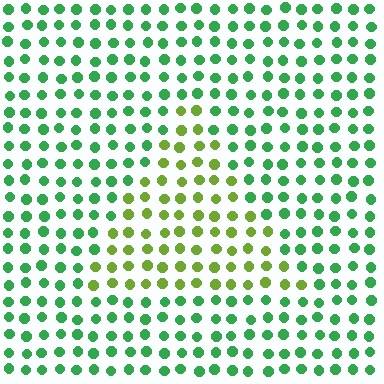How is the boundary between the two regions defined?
The boundary is defined purely by a slight shift in hue (about 46 degrees). Spacing, size, and orientation are identical on both sides.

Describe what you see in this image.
The image is filled with small green elements in a uniform arrangement. A triangle-shaped region is visible where the elements are tinted to a slightly different hue, forming a subtle color boundary.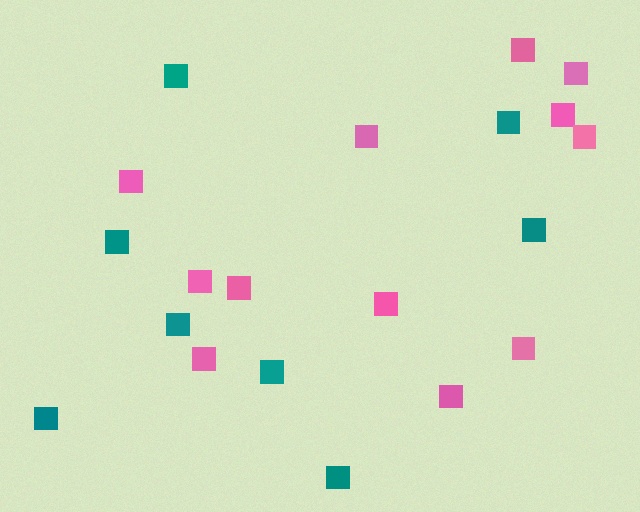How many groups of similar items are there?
There are 2 groups: one group of teal squares (8) and one group of pink squares (12).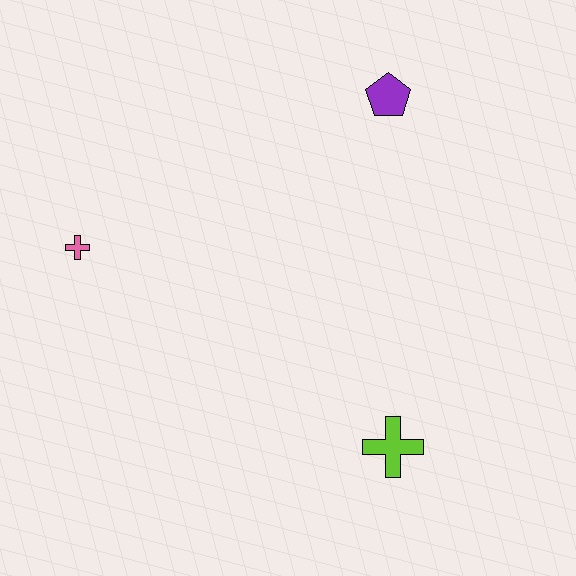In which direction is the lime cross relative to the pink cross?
The lime cross is to the right of the pink cross.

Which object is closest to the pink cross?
The purple pentagon is closest to the pink cross.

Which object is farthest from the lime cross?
The pink cross is farthest from the lime cross.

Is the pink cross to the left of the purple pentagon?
Yes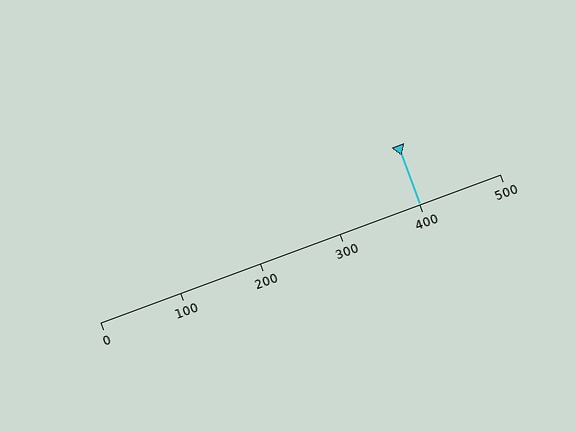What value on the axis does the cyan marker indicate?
The marker indicates approximately 400.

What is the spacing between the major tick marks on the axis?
The major ticks are spaced 100 apart.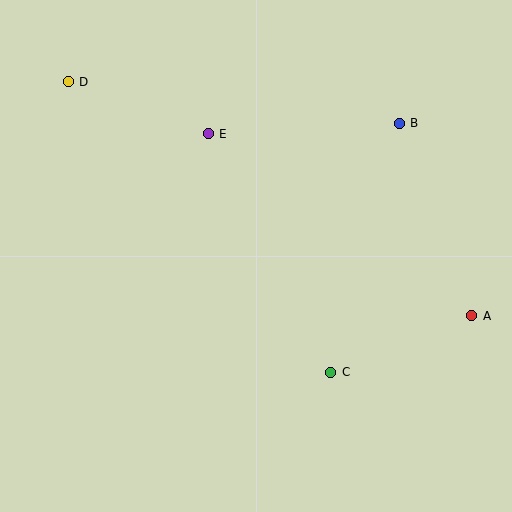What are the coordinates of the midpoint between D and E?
The midpoint between D and E is at (138, 108).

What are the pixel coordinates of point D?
Point D is at (68, 82).